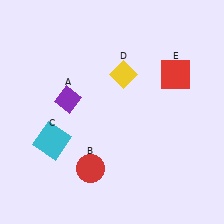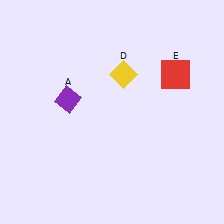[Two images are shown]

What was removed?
The red circle (B), the cyan square (C) were removed in Image 2.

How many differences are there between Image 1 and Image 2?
There are 2 differences between the two images.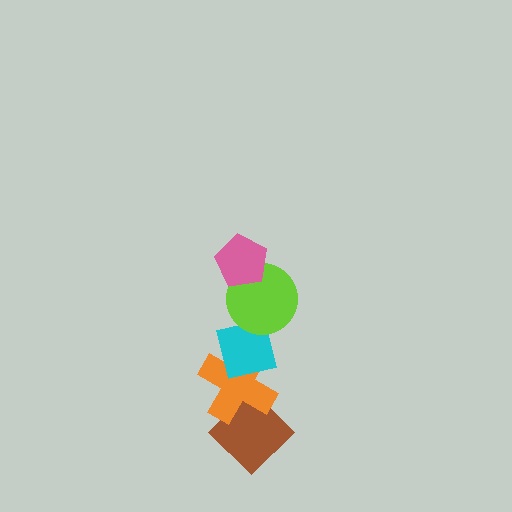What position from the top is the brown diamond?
The brown diamond is 5th from the top.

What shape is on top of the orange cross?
The cyan square is on top of the orange cross.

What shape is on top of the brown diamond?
The orange cross is on top of the brown diamond.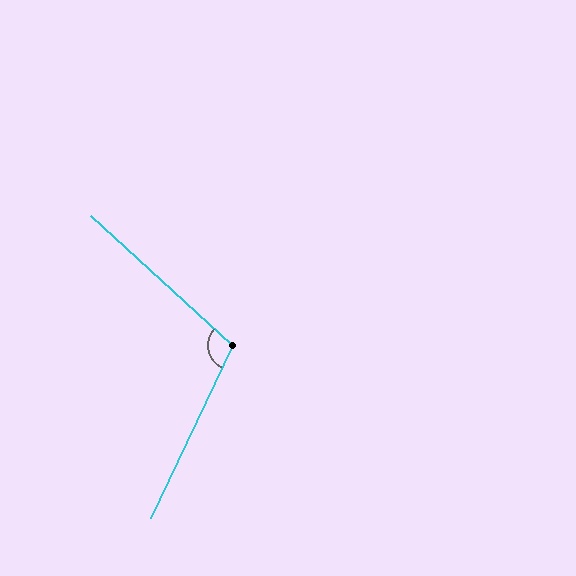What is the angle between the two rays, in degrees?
Approximately 107 degrees.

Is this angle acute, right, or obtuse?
It is obtuse.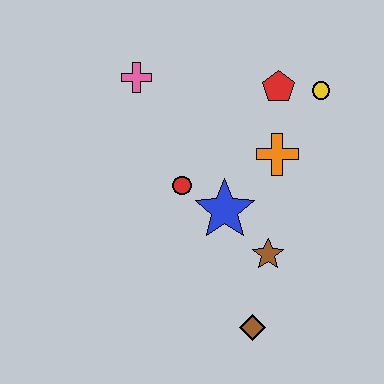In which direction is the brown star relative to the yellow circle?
The brown star is below the yellow circle.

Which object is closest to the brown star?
The blue star is closest to the brown star.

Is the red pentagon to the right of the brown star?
Yes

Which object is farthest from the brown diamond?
The pink cross is farthest from the brown diamond.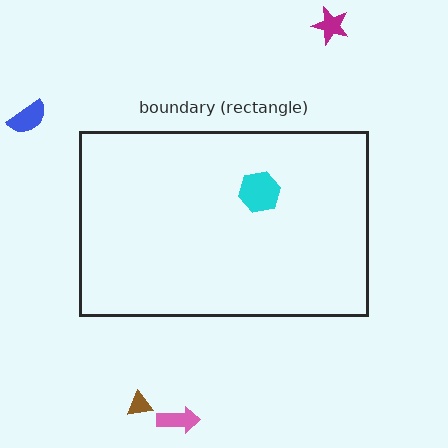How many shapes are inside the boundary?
1 inside, 4 outside.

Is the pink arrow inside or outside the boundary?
Outside.